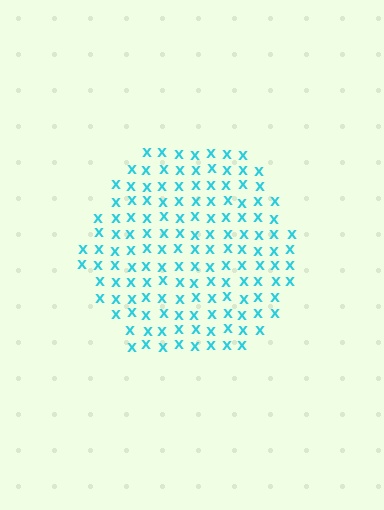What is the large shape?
The large shape is a hexagon.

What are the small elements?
The small elements are letter X's.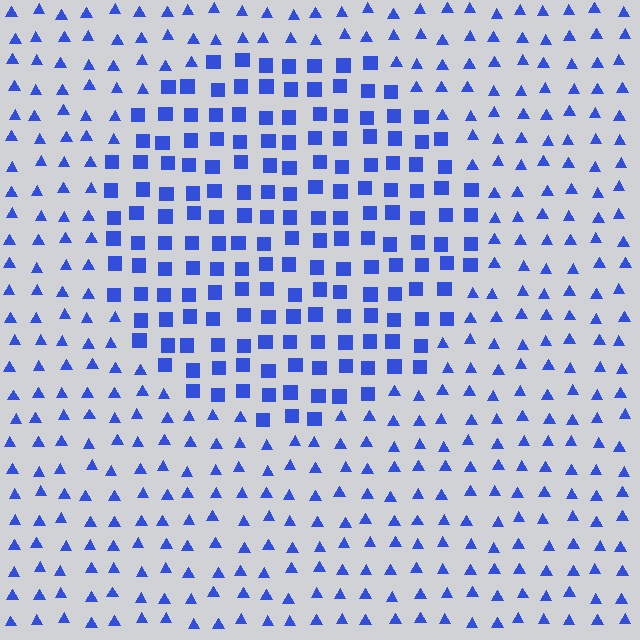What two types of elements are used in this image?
The image uses squares inside the circle region and triangles outside it.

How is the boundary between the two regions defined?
The boundary is defined by a change in element shape: squares inside vs. triangles outside. All elements share the same color and spacing.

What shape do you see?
I see a circle.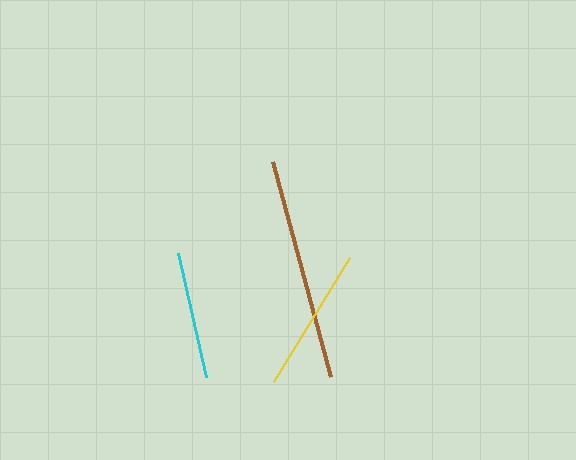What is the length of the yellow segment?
The yellow segment is approximately 145 pixels long.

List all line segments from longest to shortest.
From longest to shortest: brown, yellow, cyan.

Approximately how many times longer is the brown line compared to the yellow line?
The brown line is approximately 1.5 times the length of the yellow line.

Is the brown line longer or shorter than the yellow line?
The brown line is longer than the yellow line.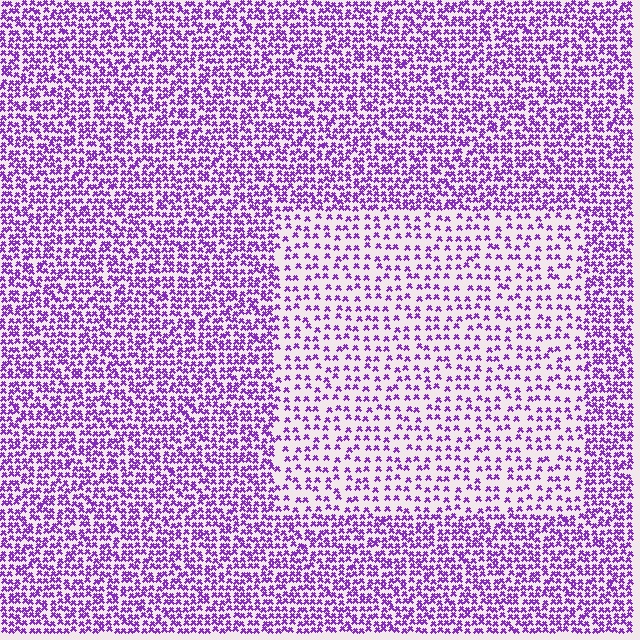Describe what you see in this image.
The image contains small purple elements arranged at two different densities. A rectangle-shaped region is visible where the elements are less densely packed than the surrounding area.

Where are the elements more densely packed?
The elements are more densely packed outside the rectangle boundary.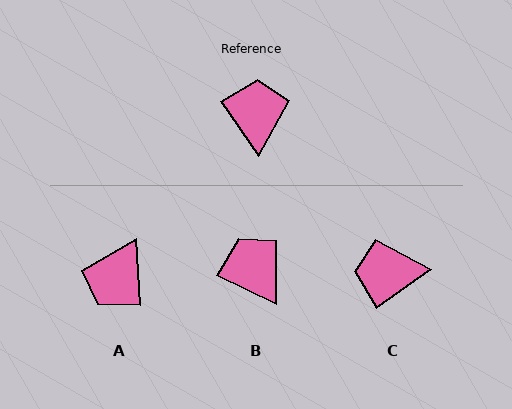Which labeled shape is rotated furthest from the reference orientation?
A, about 148 degrees away.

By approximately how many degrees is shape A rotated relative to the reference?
Approximately 148 degrees counter-clockwise.